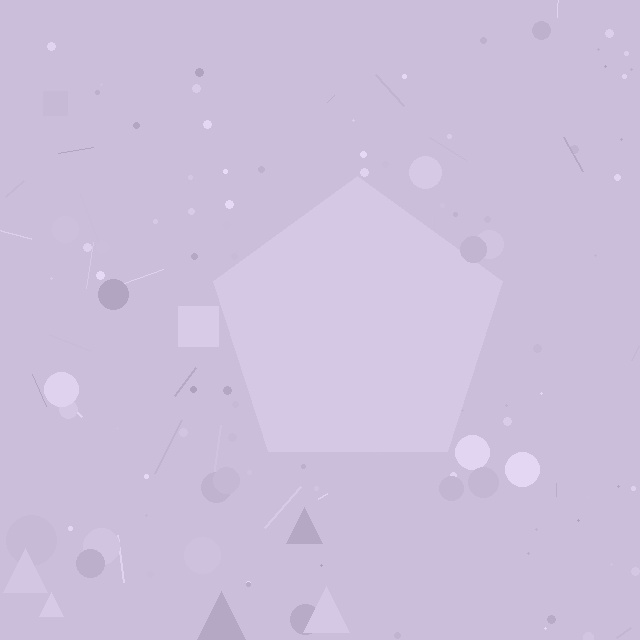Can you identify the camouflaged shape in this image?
The camouflaged shape is a pentagon.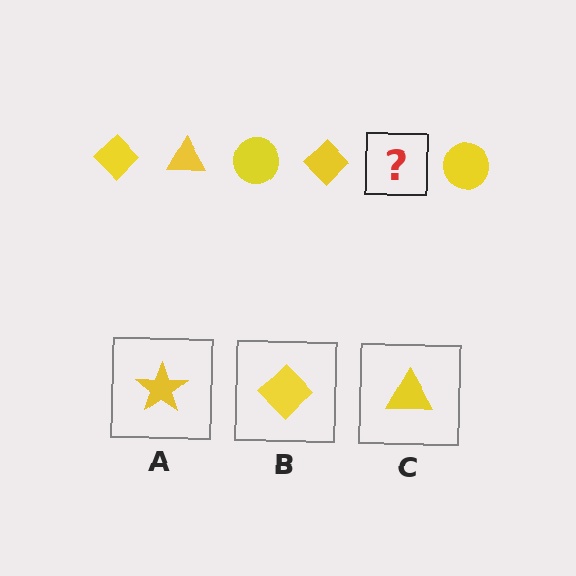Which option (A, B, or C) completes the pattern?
C.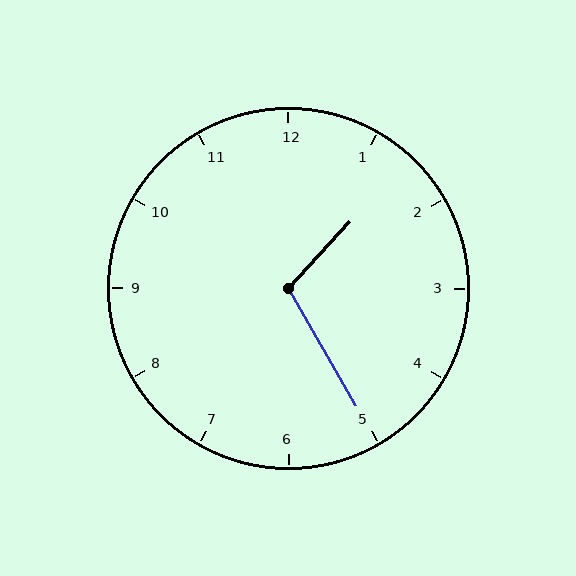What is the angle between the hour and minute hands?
Approximately 108 degrees.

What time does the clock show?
1:25.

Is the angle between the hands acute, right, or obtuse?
It is obtuse.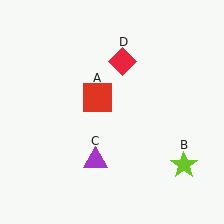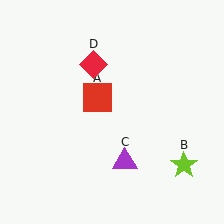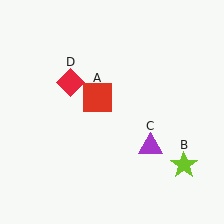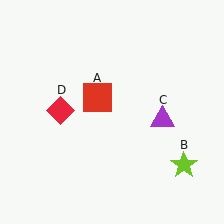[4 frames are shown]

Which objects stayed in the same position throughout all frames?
Red square (object A) and lime star (object B) remained stationary.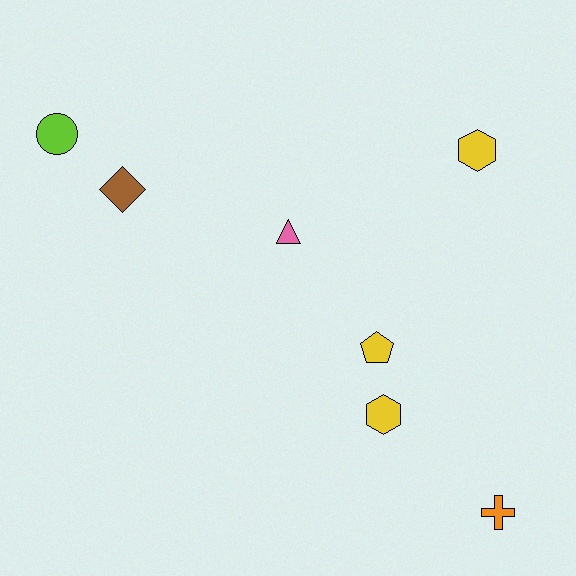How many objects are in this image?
There are 7 objects.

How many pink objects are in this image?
There is 1 pink object.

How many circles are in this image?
There is 1 circle.